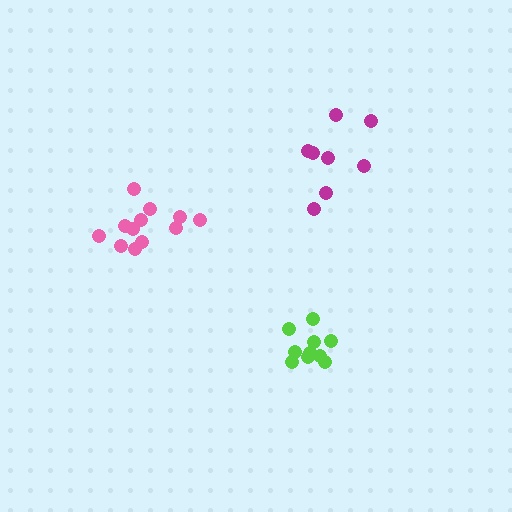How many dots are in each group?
Group 1: 12 dots, Group 2: 10 dots, Group 3: 8 dots (30 total).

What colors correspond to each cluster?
The clusters are colored: pink, lime, magenta.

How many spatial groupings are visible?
There are 3 spatial groupings.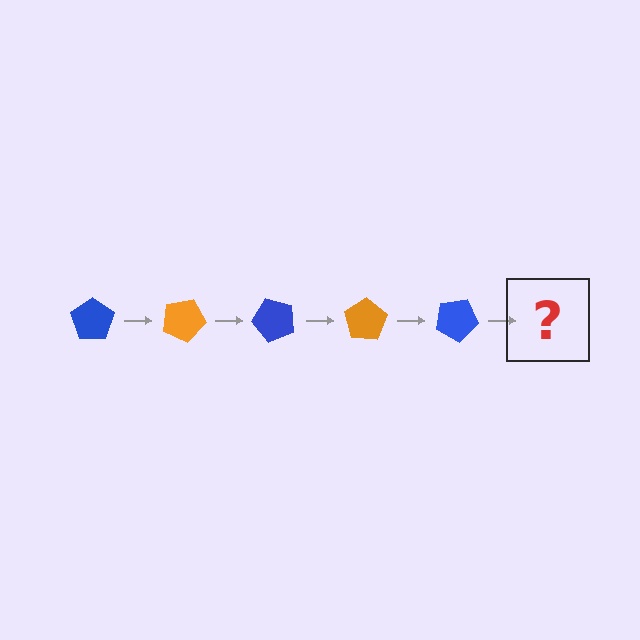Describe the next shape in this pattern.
It should be an orange pentagon, rotated 125 degrees from the start.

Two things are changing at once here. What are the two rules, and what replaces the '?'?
The two rules are that it rotates 25 degrees each step and the color cycles through blue and orange. The '?' should be an orange pentagon, rotated 125 degrees from the start.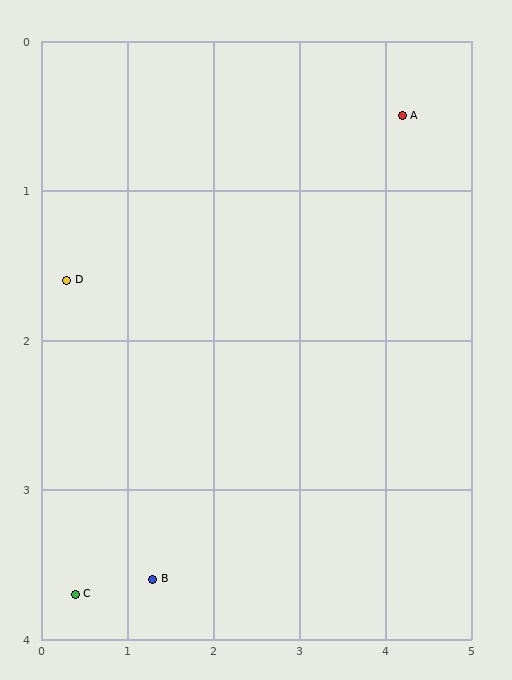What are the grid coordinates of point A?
Point A is at approximately (4.2, 0.5).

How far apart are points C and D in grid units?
Points C and D are about 2.1 grid units apart.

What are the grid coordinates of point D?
Point D is at approximately (0.3, 1.6).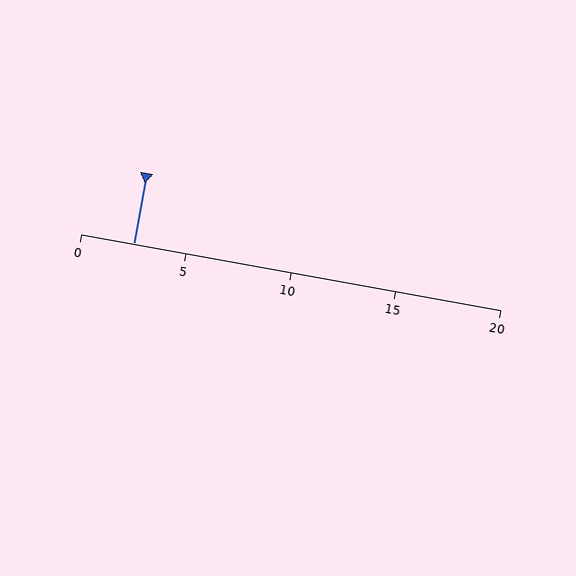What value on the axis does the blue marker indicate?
The marker indicates approximately 2.5.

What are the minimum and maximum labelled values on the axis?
The axis runs from 0 to 20.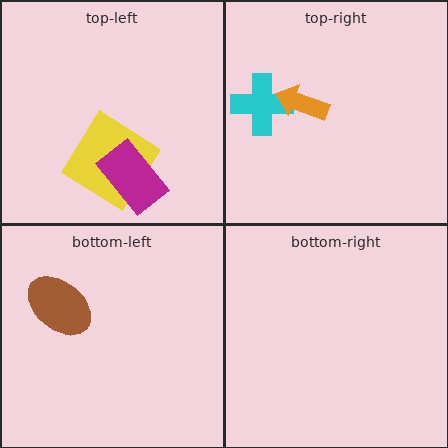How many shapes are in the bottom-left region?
1.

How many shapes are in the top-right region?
2.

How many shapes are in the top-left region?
2.